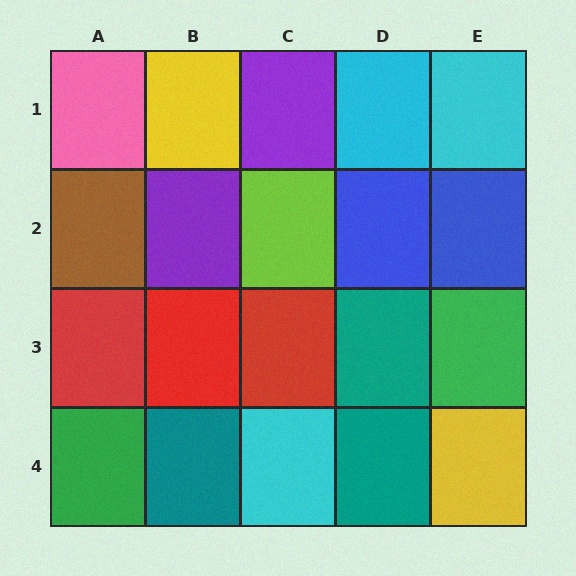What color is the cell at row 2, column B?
Purple.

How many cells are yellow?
2 cells are yellow.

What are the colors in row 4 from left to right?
Green, teal, cyan, teal, yellow.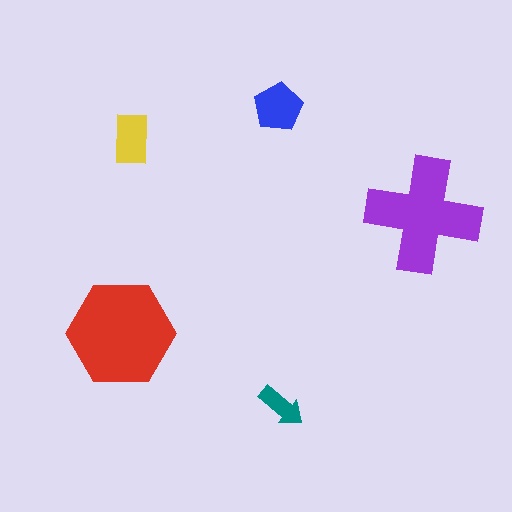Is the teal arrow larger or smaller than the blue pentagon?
Smaller.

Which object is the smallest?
The teal arrow.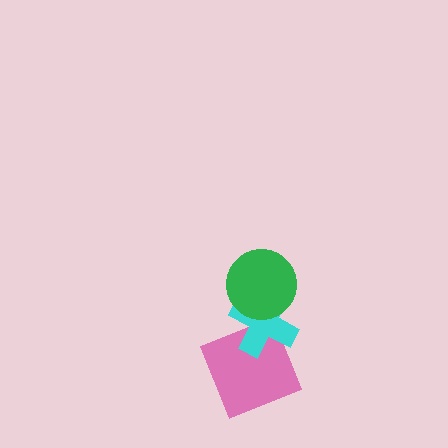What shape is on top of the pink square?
The cyan cross is on top of the pink square.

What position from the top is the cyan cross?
The cyan cross is 2nd from the top.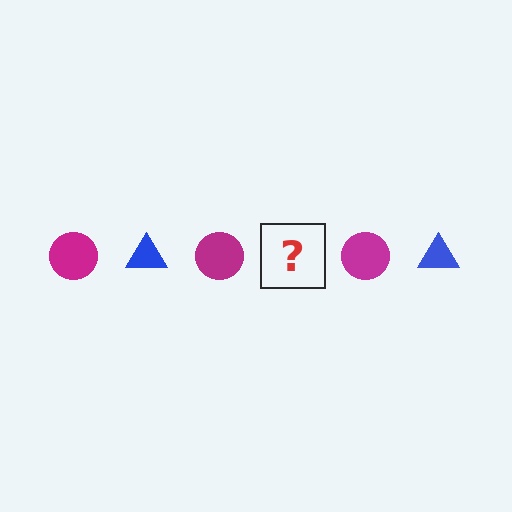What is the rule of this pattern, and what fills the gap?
The rule is that the pattern alternates between magenta circle and blue triangle. The gap should be filled with a blue triangle.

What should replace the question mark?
The question mark should be replaced with a blue triangle.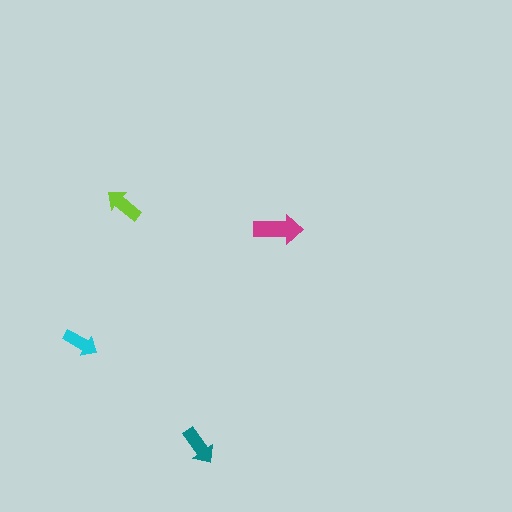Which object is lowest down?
The teal arrow is bottommost.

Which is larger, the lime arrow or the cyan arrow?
The lime one.